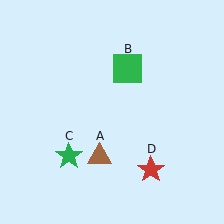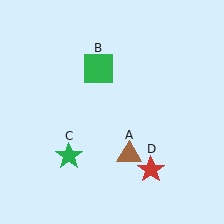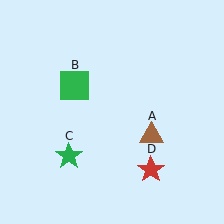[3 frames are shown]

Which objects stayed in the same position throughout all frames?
Green star (object C) and red star (object D) remained stationary.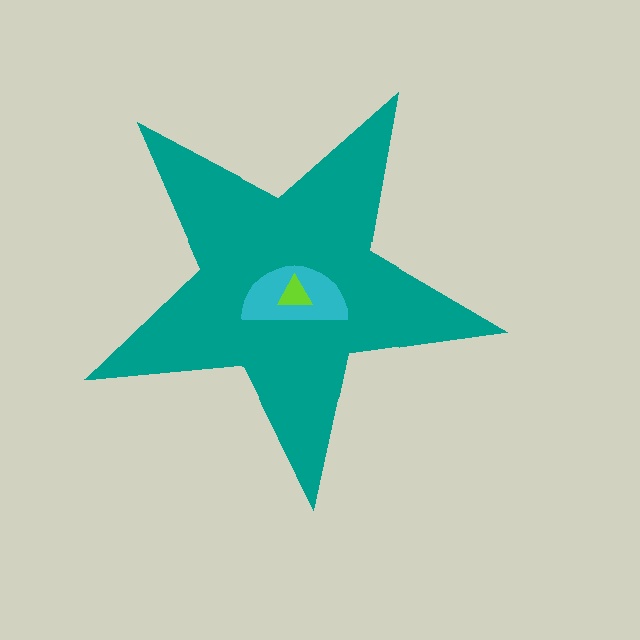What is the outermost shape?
The teal star.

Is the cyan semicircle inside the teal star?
Yes.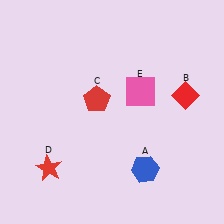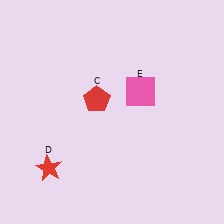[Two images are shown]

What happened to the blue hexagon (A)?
The blue hexagon (A) was removed in Image 2. It was in the bottom-right area of Image 1.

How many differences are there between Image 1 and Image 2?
There are 2 differences between the two images.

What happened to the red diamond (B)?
The red diamond (B) was removed in Image 2. It was in the top-right area of Image 1.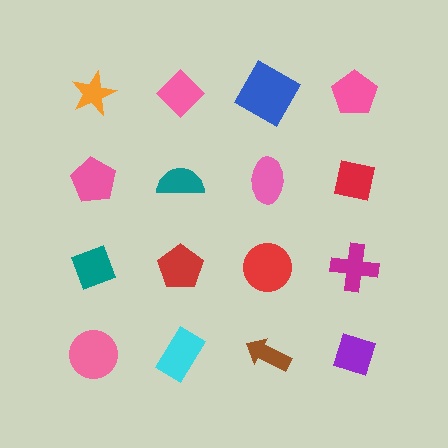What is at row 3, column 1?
A teal diamond.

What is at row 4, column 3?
A brown arrow.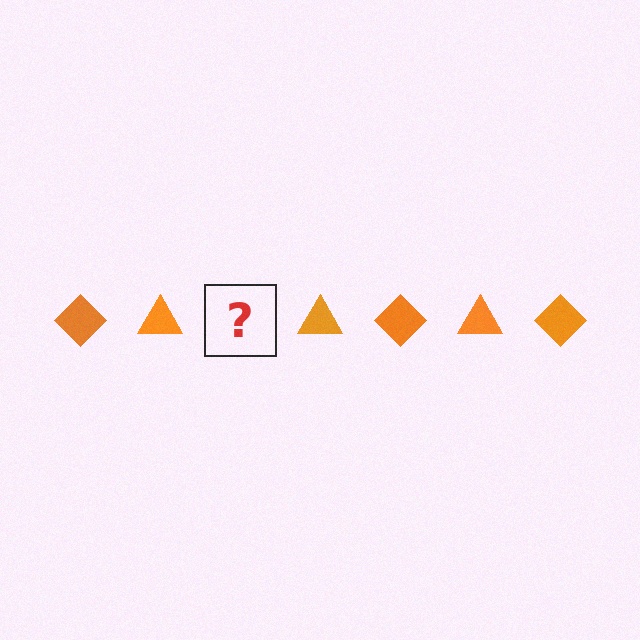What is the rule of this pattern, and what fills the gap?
The rule is that the pattern cycles through diamond, triangle shapes in orange. The gap should be filled with an orange diamond.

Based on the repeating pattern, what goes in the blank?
The blank should be an orange diamond.